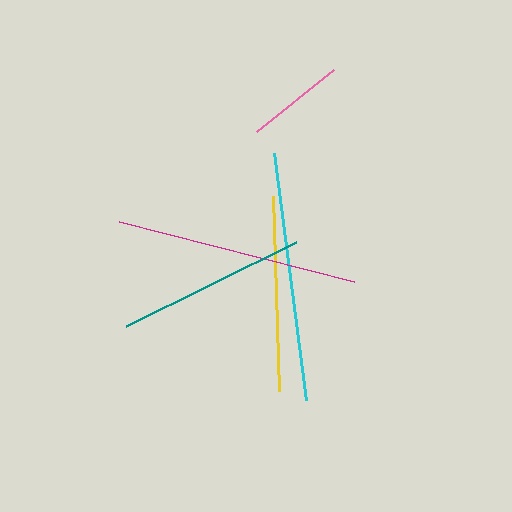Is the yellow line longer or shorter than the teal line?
The yellow line is longer than the teal line.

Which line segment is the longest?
The cyan line is the longest at approximately 249 pixels.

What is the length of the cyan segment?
The cyan segment is approximately 249 pixels long.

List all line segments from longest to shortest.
From longest to shortest: cyan, magenta, yellow, teal, pink.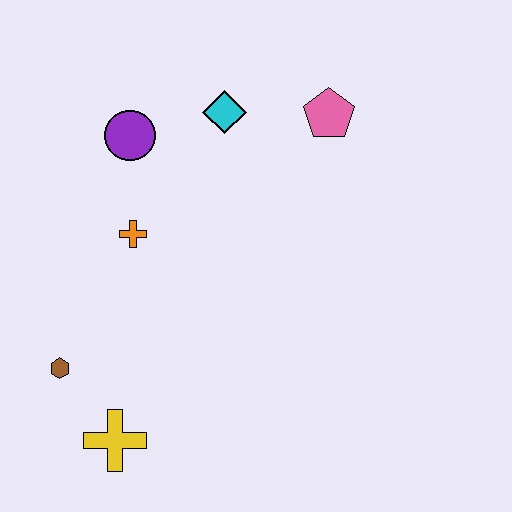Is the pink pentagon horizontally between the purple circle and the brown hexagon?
No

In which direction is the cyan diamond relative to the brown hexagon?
The cyan diamond is above the brown hexagon.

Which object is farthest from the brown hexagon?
The pink pentagon is farthest from the brown hexagon.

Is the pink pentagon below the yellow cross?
No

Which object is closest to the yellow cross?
The brown hexagon is closest to the yellow cross.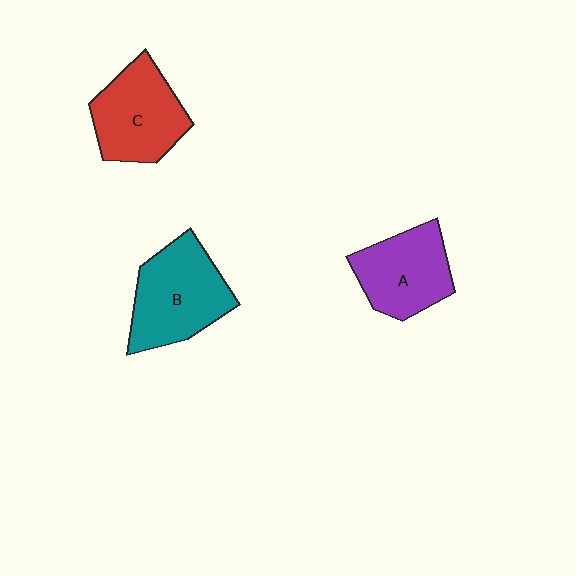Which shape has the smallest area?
Shape A (purple).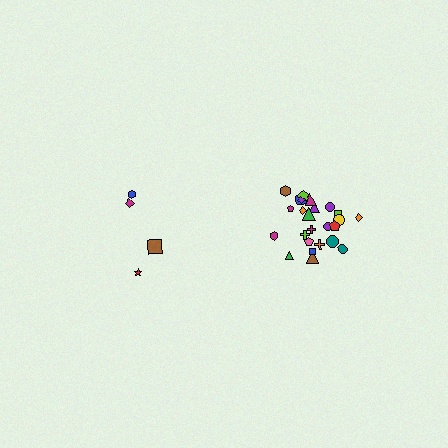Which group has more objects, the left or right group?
The right group.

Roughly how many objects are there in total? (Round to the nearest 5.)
Roughly 30 objects in total.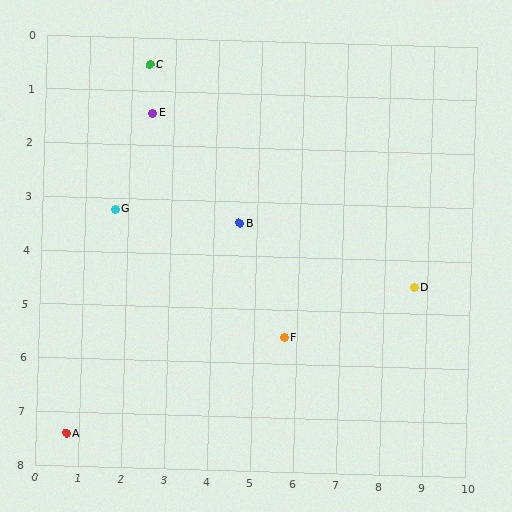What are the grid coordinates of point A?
Point A is at approximately (0.7, 7.4).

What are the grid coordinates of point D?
Point D is at approximately (8.7, 4.5).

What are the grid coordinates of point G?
Point G is at approximately (1.7, 3.2).